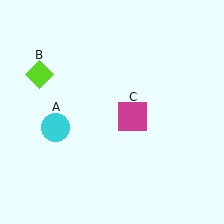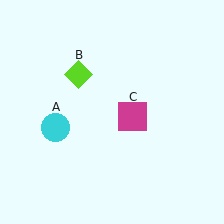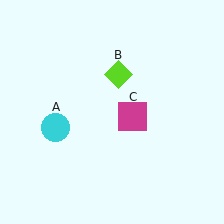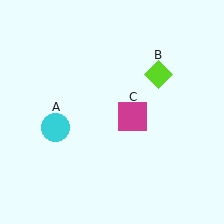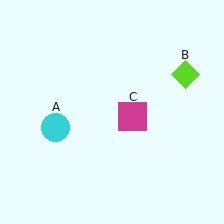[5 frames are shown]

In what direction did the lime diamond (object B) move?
The lime diamond (object B) moved right.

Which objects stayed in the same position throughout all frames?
Cyan circle (object A) and magenta square (object C) remained stationary.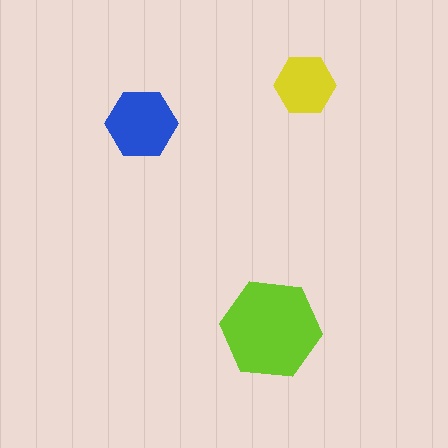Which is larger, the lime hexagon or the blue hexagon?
The lime one.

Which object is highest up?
The yellow hexagon is topmost.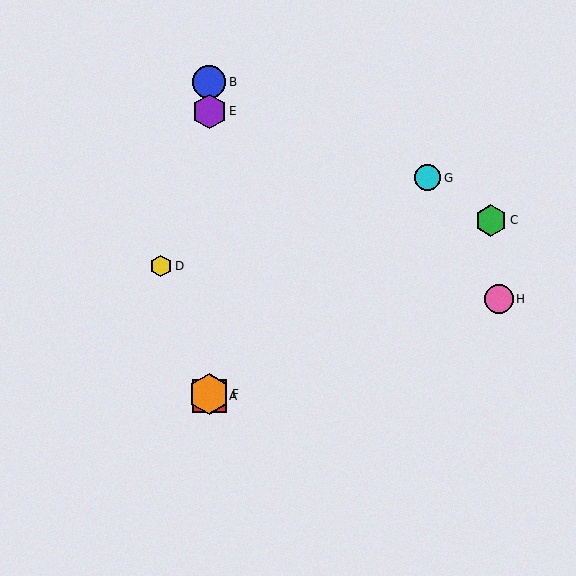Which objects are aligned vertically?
Objects A, B, E, F are aligned vertically.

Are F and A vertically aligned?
Yes, both are at x≈209.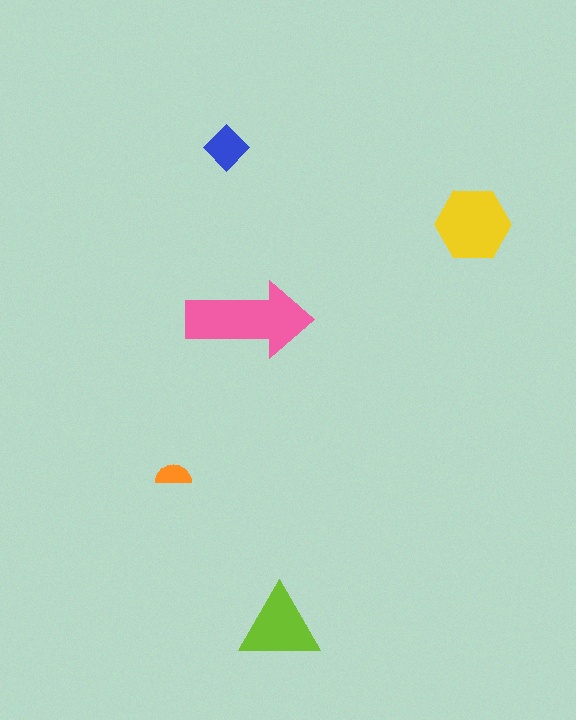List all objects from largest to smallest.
The pink arrow, the yellow hexagon, the lime triangle, the blue diamond, the orange semicircle.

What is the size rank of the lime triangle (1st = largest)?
3rd.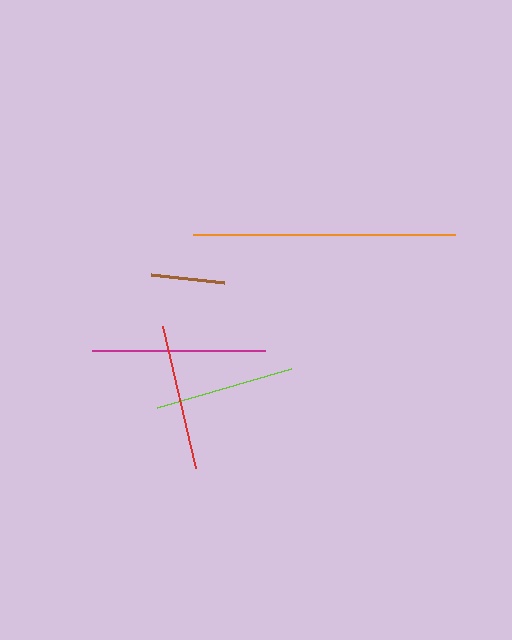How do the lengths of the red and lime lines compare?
The red and lime lines are approximately the same length.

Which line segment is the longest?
The orange line is the longest at approximately 262 pixels.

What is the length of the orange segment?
The orange segment is approximately 262 pixels long.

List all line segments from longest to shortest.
From longest to shortest: orange, magenta, red, lime, brown.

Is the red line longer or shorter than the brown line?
The red line is longer than the brown line.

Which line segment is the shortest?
The brown line is the shortest at approximately 73 pixels.